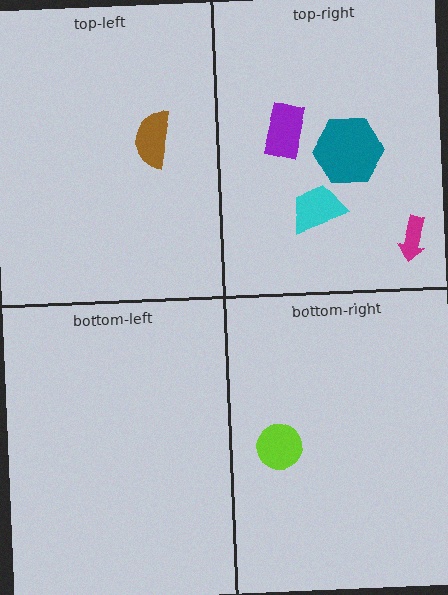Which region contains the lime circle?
The bottom-right region.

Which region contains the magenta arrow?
The top-right region.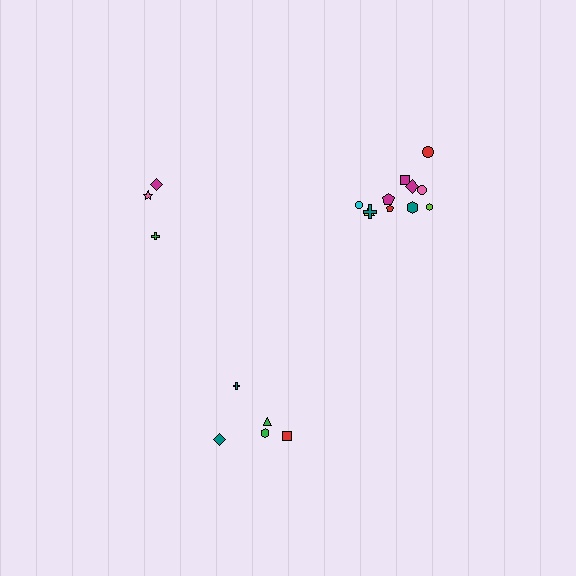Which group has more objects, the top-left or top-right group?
The top-right group.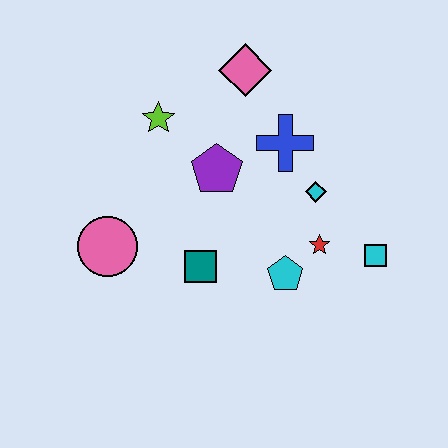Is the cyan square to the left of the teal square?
No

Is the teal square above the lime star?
No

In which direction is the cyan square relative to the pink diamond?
The cyan square is below the pink diamond.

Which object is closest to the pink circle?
The teal square is closest to the pink circle.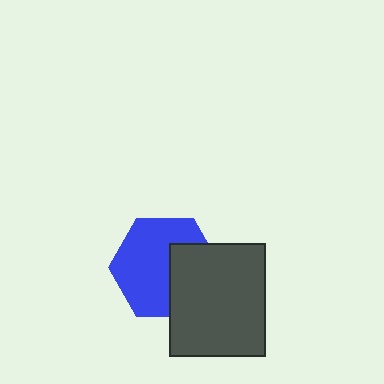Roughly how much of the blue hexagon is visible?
About half of it is visible (roughly 65%).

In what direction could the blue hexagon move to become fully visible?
The blue hexagon could move left. That would shift it out from behind the dark gray rectangle entirely.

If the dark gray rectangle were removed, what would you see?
You would see the complete blue hexagon.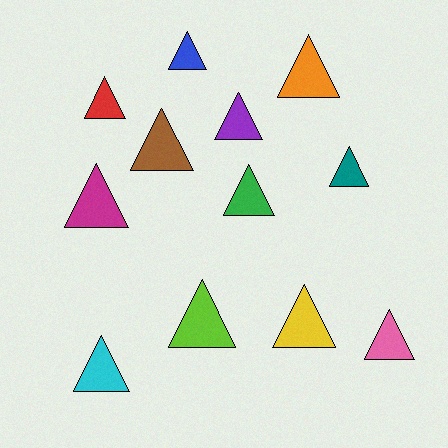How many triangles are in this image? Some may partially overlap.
There are 12 triangles.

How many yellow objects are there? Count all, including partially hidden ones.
There is 1 yellow object.